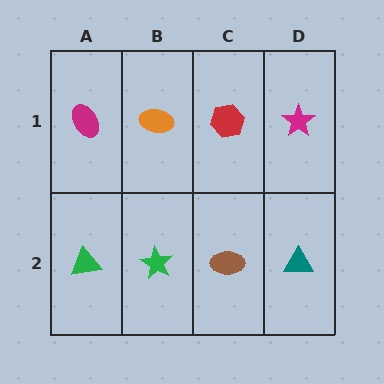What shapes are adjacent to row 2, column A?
A magenta ellipse (row 1, column A), a green star (row 2, column B).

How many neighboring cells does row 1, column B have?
3.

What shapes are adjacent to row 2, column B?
An orange ellipse (row 1, column B), a green triangle (row 2, column A), a brown ellipse (row 2, column C).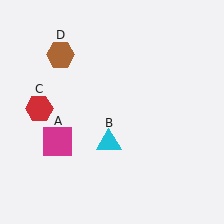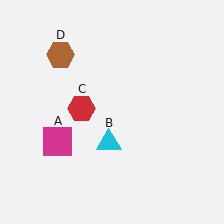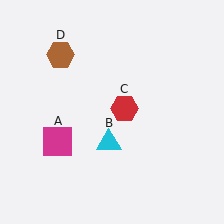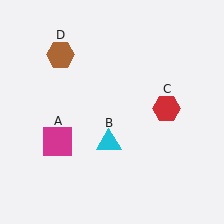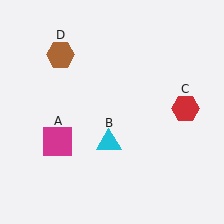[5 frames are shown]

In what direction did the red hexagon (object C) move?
The red hexagon (object C) moved right.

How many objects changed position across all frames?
1 object changed position: red hexagon (object C).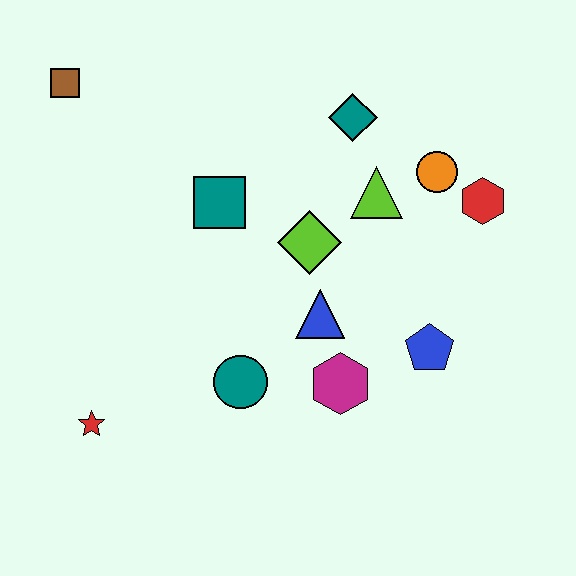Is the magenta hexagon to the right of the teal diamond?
No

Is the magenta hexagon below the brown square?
Yes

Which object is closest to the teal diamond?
The lime triangle is closest to the teal diamond.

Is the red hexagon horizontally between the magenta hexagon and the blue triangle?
No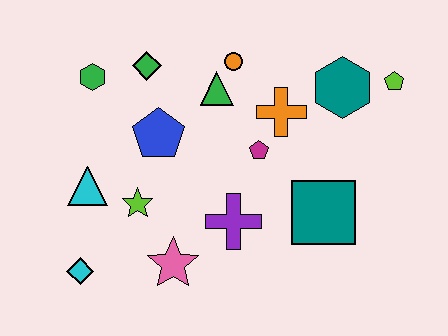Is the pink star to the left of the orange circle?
Yes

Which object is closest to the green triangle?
The orange circle is closest to the green triangle.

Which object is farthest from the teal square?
The green hexagon is farthest from the teal square.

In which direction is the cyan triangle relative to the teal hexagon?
The cyan triangle is to the left of the teal hexagon.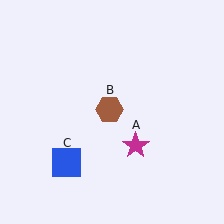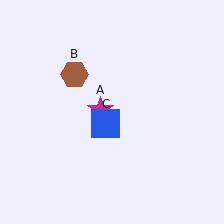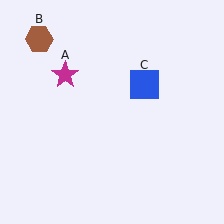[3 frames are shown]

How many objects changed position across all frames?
3 objects changed position: magenta star (object A), brown hexagon (object B), blue square (object C).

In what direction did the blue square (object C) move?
The blue square (object C) moved up and to the right.